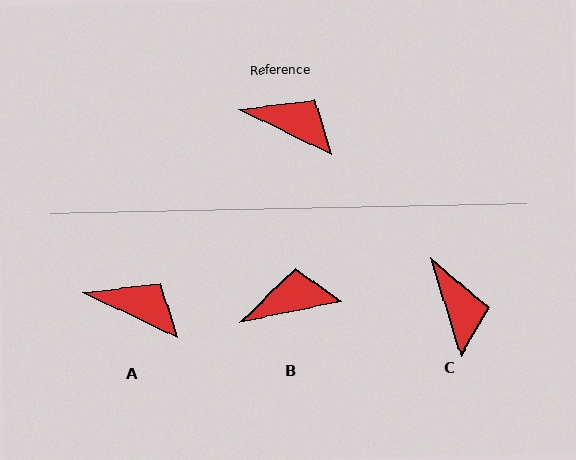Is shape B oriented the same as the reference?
No, it is off by about 37 degrees.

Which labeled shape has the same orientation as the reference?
A.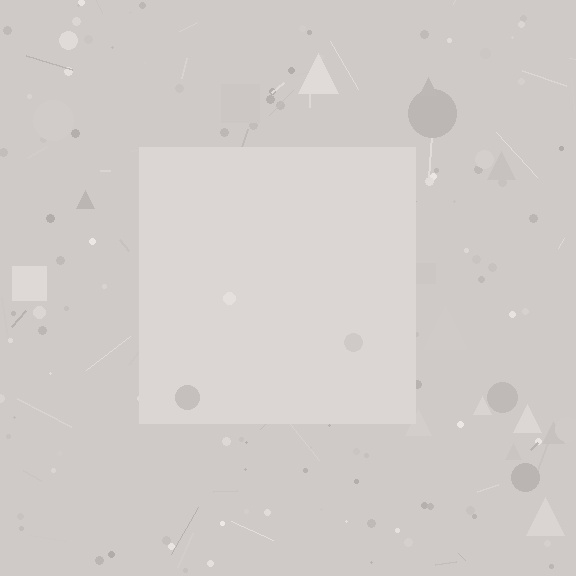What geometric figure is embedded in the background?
A square is embedded in the background.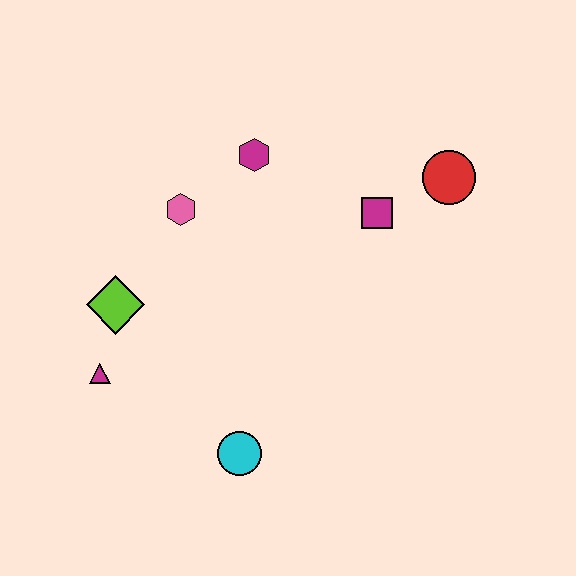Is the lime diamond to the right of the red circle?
No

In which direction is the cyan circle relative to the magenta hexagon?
The cyan circle is below the magenta hexagon.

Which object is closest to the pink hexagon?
The magenta hexagon is closest to the pink hexagon.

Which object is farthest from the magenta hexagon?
The cyan circle is farthest from the magenta hexagon.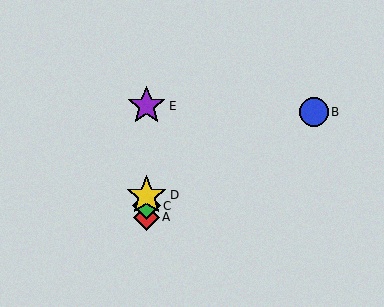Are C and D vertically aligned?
Yes, both are at x≈146.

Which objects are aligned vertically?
Objects A, C, D, E are aligned vertically.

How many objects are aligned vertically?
4 objects (A, C, D, E) are aligned vertically.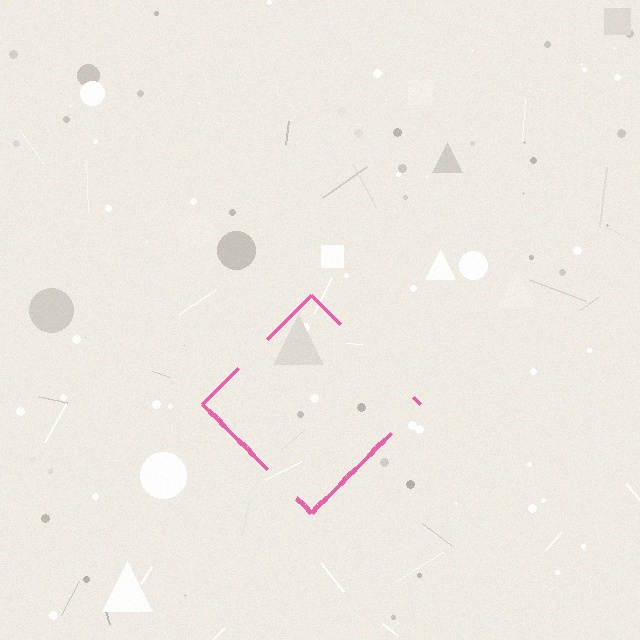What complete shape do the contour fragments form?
The contour fragments form a diamond.